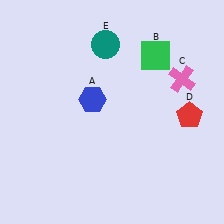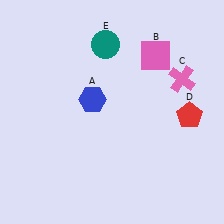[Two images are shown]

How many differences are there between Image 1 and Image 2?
There is 1 difference between the two images.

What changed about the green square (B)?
In Image 1, B is green. In Image 2, it changed to pink.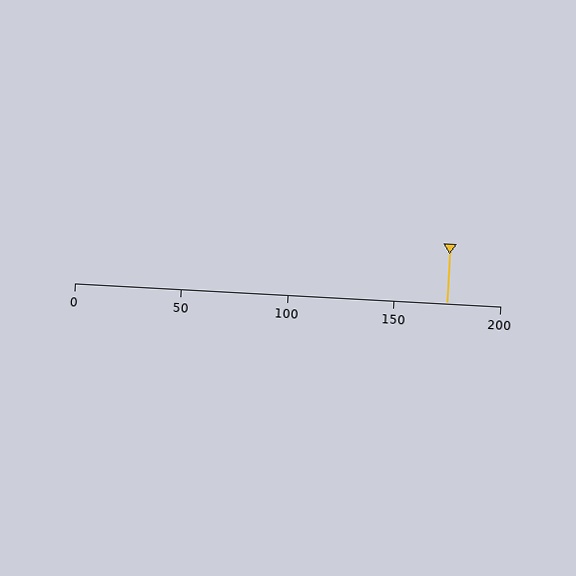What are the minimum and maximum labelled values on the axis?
The axis runs from 0 to 200.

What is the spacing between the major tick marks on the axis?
The major ticks are spaced 50 apart.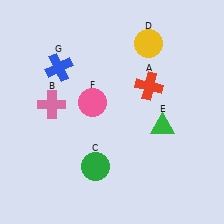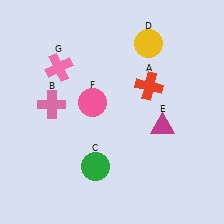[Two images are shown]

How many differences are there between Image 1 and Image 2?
There are 2 differences between the two images.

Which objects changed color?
E changed from green to magenta. G changed from blue to pink.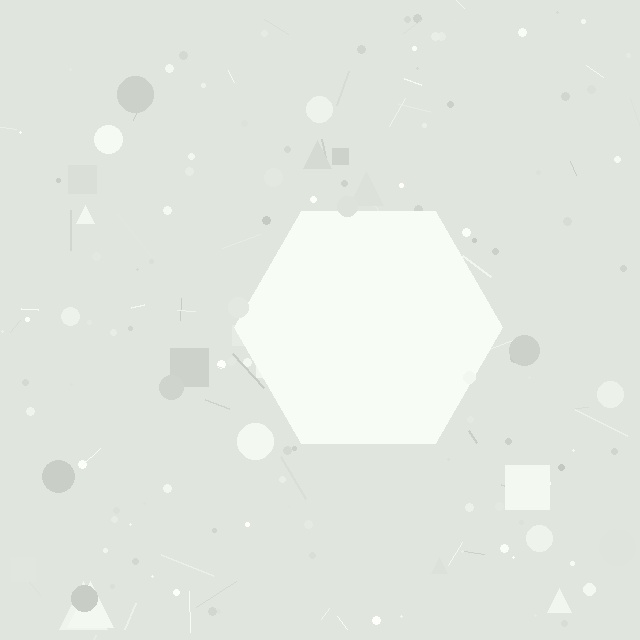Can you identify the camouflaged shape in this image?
The camouflaged shape is a hexagon.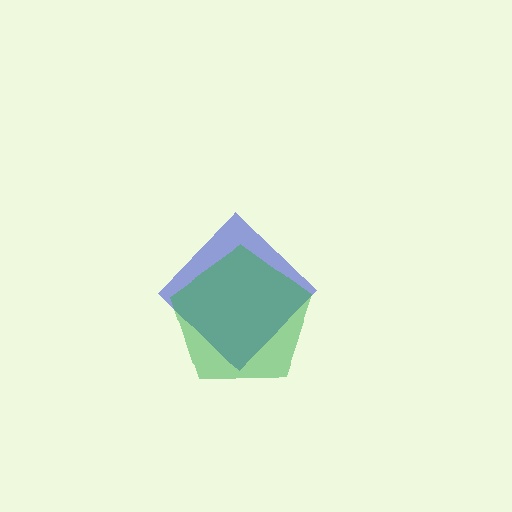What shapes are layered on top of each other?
The layered shapes are: a blue diamond, a green pentagon.